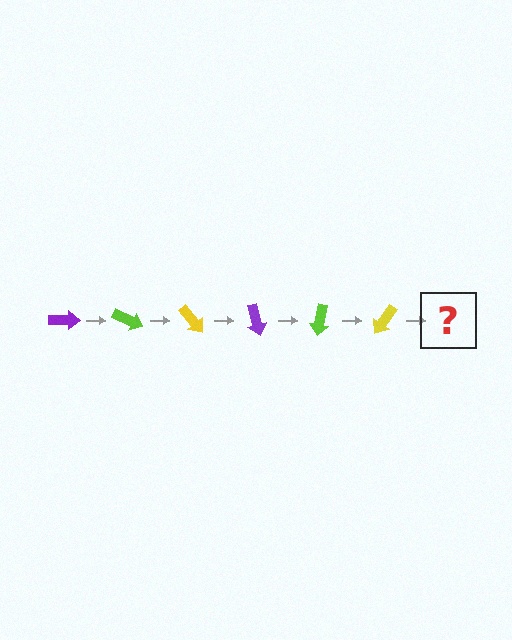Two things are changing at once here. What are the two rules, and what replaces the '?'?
The two rules are that it rotates 25 degrees each step and the color cycles through purple, lime, and yellow. The '?' should be a purple arrow, rotated 150 degrees from the start.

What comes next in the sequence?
The next element should be a purple arrow, rotated 150 degrees from the start.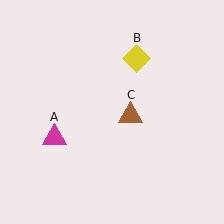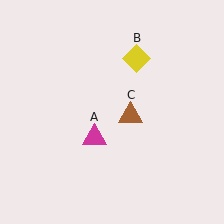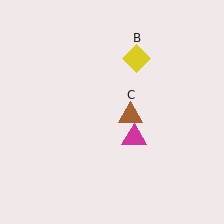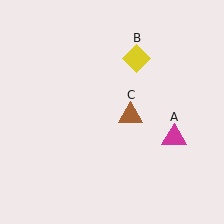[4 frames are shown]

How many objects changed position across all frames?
1 object changed position: magenta triangle (object A).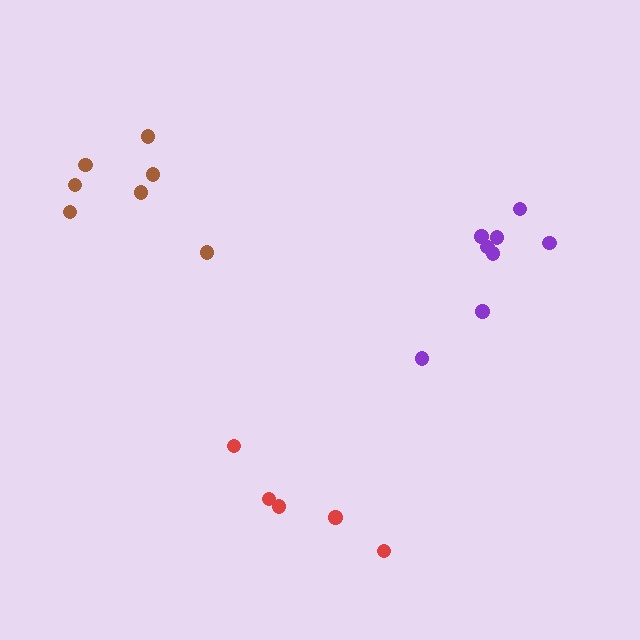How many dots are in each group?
Group 1: 5 dots, Group 2: 7 dots, Group 3: 8 dots (20 total).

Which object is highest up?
The brown cluster is topmost.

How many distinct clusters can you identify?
There are 3 distinct clusters.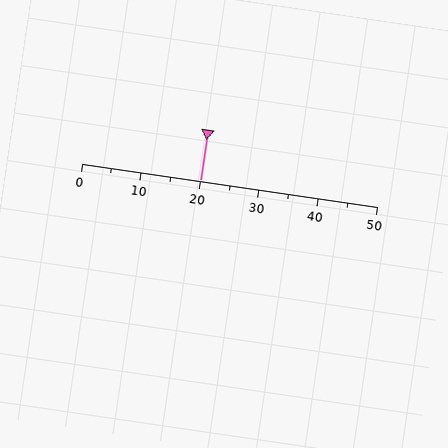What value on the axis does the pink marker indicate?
The marker indicates approximately 20.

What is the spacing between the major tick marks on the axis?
The major ticks are spaced 10 apart.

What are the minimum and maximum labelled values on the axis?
The axis runs from 0 to 50.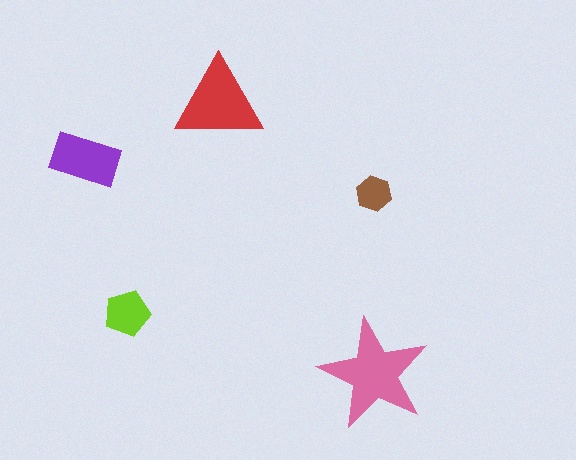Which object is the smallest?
The brown hexagon.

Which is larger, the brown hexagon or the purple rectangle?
The purple rectangle.